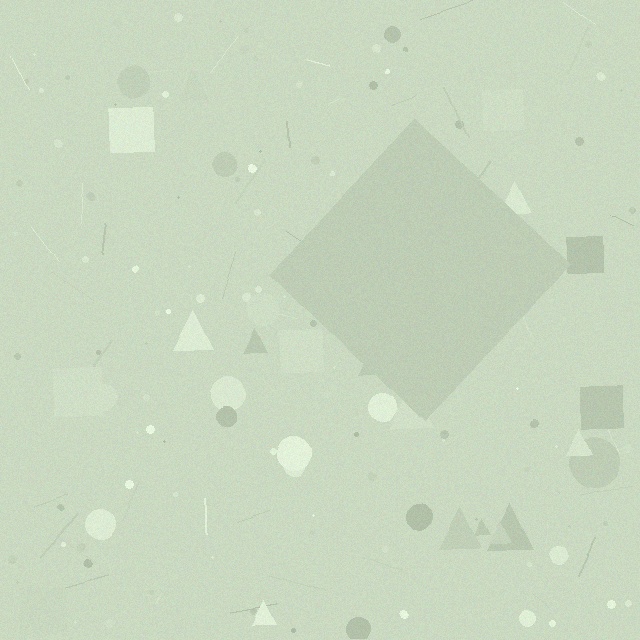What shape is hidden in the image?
A diamond is hidden in the image.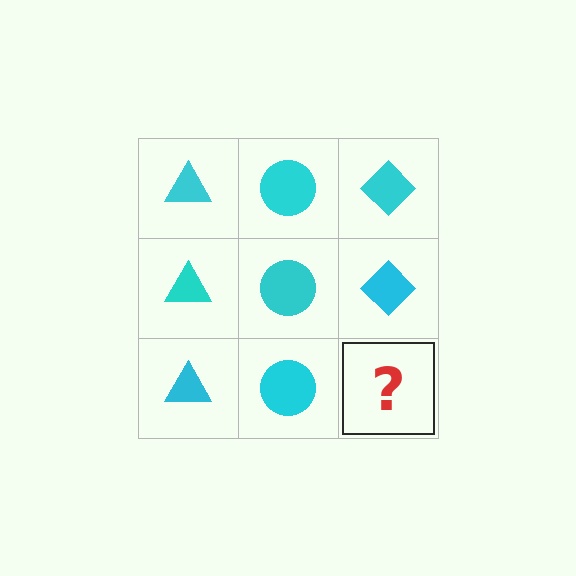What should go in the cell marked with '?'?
The missing cell should contain a cyan diamond.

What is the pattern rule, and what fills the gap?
The rule is that each column has a consistent shape. The gap should be filled with a cyan diamond.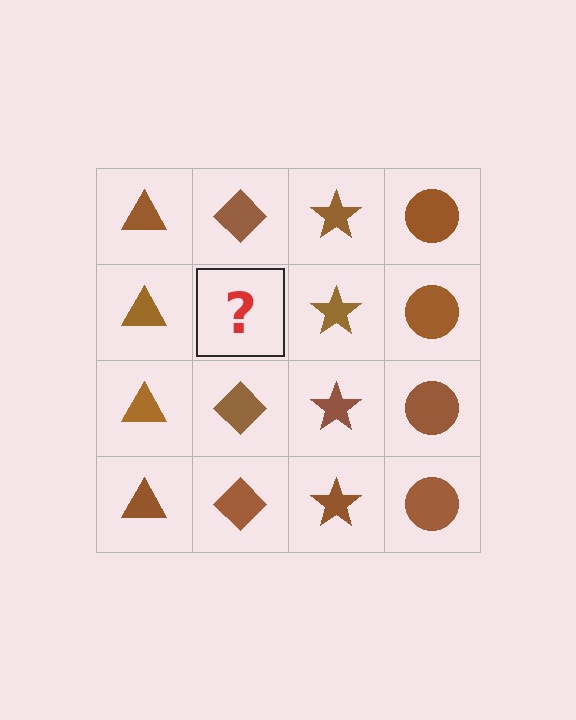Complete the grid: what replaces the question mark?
The question mark should be replaced with a brown diamond.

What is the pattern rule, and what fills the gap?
The rule is that each column has a consistent shape. The gap should be filled with a brown diamond.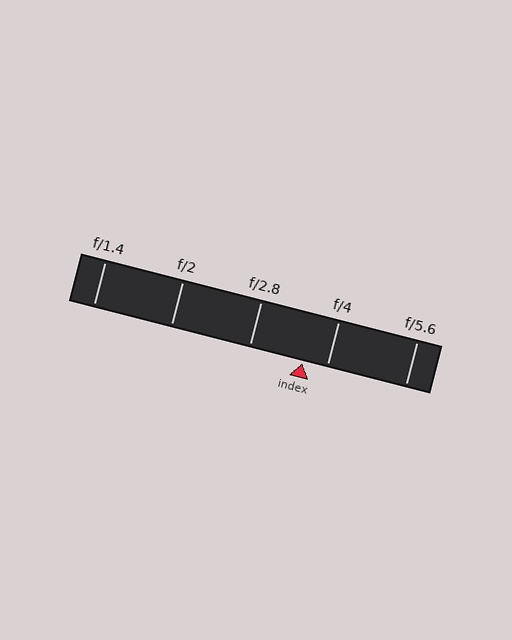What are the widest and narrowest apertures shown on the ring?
The widest aperture shown is f/1.4 and the narrowest is f/5.6.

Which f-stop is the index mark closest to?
The index mark is closest to f/4.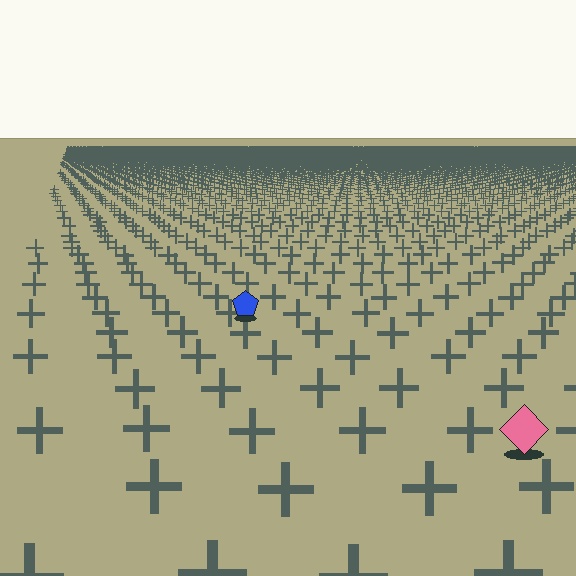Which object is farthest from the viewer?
The blue pentagon is farthest from the viewer. It appears smaller and the ground texture around it is denser.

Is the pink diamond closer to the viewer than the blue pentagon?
Yes. The pink diamond is closer — you can tell from the texture gradient: the ground texture is coarser near it.